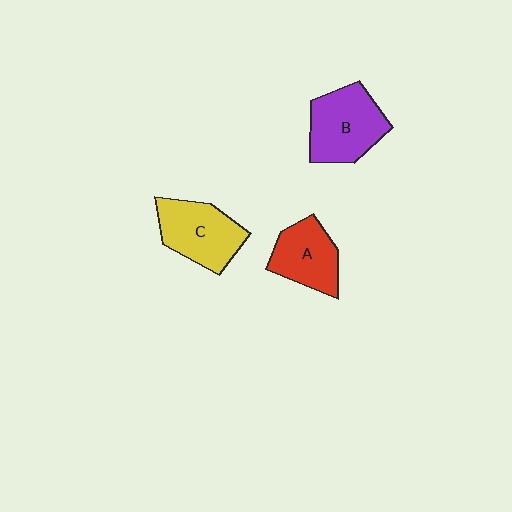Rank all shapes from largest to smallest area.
From largest to smallest: B (purple), C (yellow), A (red).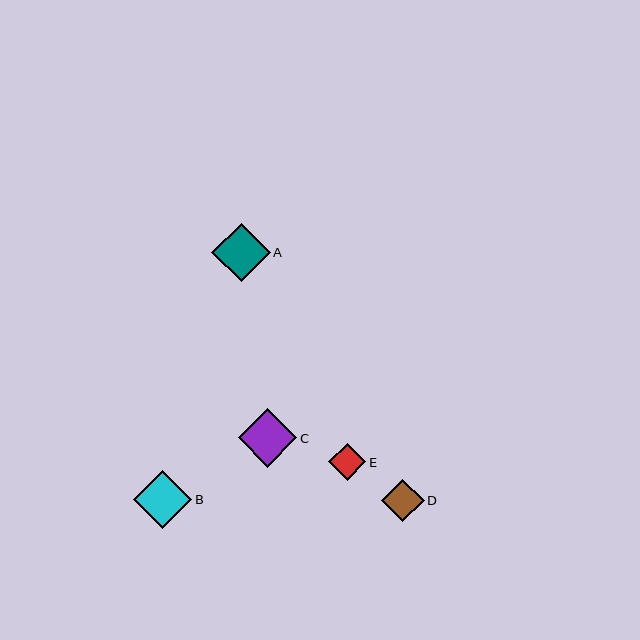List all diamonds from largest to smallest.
From largest to smallest: C, A, B, D, E.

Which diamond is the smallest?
Diamond E is the smallest with a size of approximately 37 pixels.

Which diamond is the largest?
Diamond C is the largest with a size of approximately 59 pixels.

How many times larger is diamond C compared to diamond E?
Diamond C is approximately 1.6 times the size of diamond E.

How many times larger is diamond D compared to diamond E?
Diamond D is approximately 1.2 times the size of diamond E.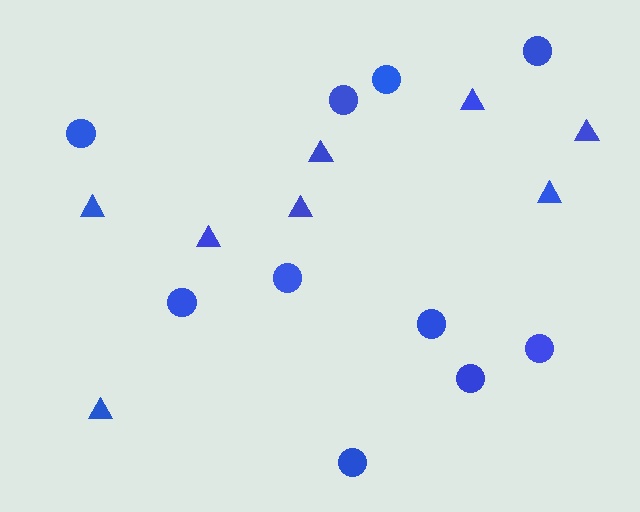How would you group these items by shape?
There are 2 groups: one group of circles (10) and one group of triangles (8).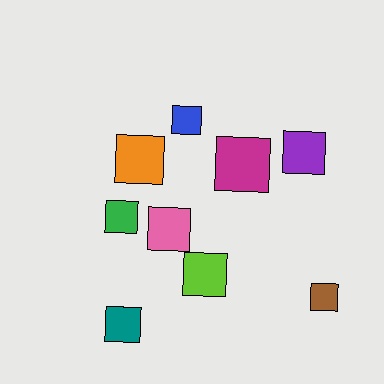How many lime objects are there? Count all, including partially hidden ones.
There is 1 lime object.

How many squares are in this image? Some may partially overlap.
There are 9 squares.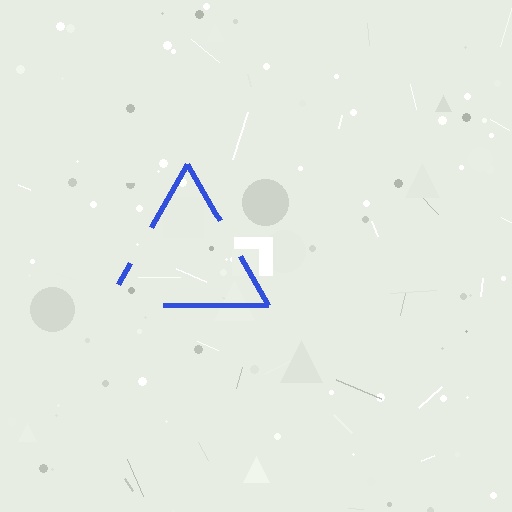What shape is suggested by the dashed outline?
The dashed outline suggests a triangle.